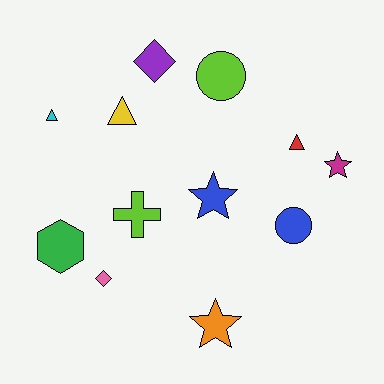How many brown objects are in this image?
There are no brown objects.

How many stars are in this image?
There are 3 stars.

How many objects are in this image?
There are 12 objects.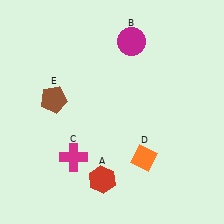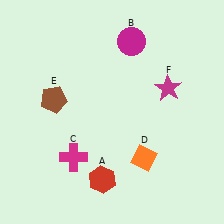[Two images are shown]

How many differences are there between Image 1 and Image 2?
There is 1 difference between the two images.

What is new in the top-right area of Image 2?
A magenta star (F) was added in the top-right area of Image 2.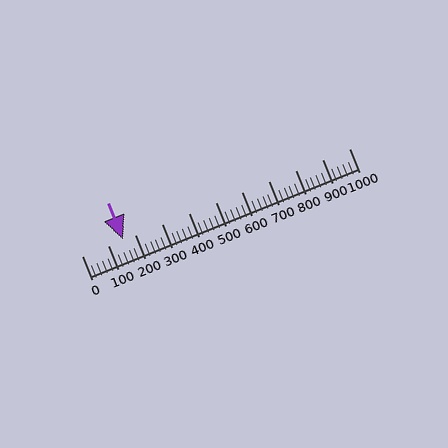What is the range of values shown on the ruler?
The ruler shows values from 0 to 1000.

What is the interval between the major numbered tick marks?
The major tick marks are spaced 100 units apart.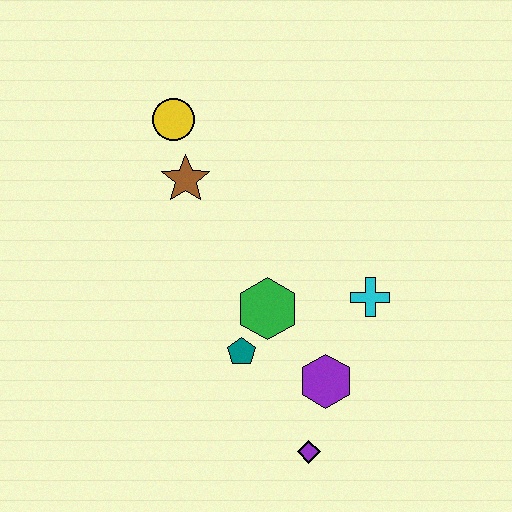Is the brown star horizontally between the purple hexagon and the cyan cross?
No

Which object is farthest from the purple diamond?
The yellow circle is farthest from the purple diamond.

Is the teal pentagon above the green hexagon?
No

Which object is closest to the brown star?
The yellow circle is closest to the brown star.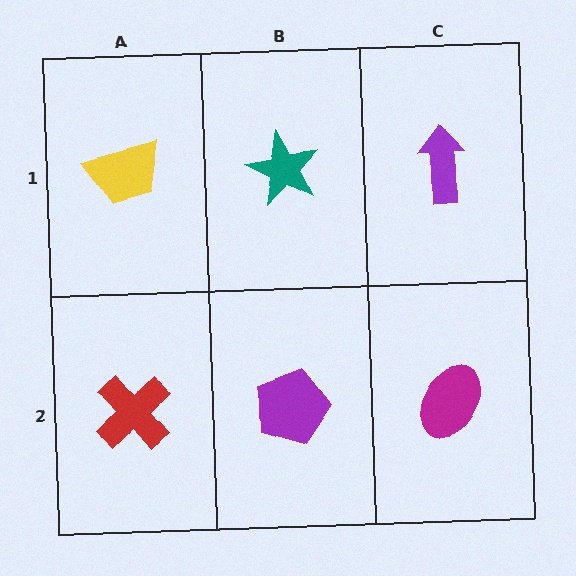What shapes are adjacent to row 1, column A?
A red cross (row 2, column A), a teal star (row 1, column B).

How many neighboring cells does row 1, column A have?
2.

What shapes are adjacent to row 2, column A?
A yellow trapezoid (row 1, column A), a purple pentagon (row 2, column B).